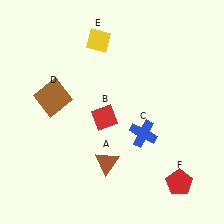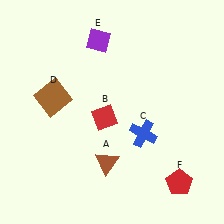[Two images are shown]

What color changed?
The diamond (E) changed from yellow in Image 1 to purple in Image 2.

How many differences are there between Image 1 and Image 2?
There is 1 difference between the two images.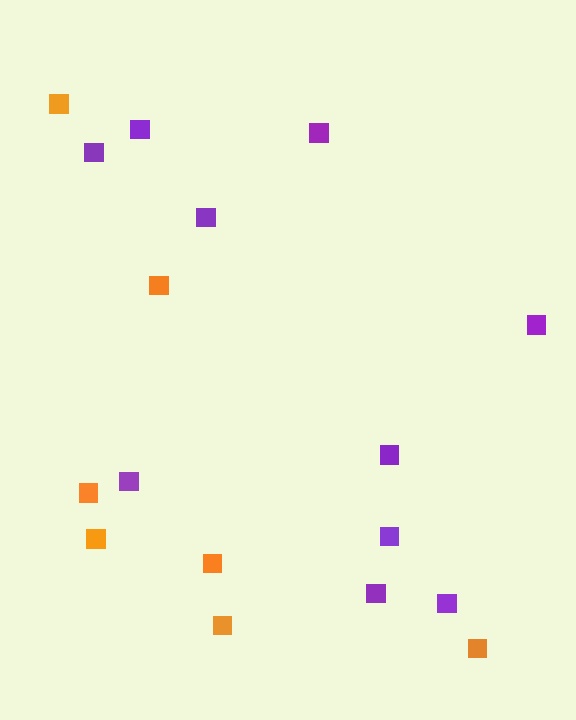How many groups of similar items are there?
There are 2 groups: one group of purple squares (10) and one group of orange squares (7).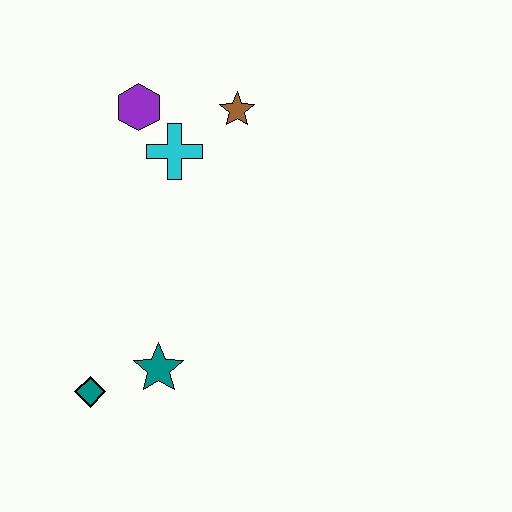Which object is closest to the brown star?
The cyan cross is closest to the brown star.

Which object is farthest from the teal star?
The brown star is farthest from the teal star.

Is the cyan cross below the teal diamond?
No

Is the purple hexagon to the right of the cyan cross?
No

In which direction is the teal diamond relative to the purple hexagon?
The teal diamond is below the purple hexagon.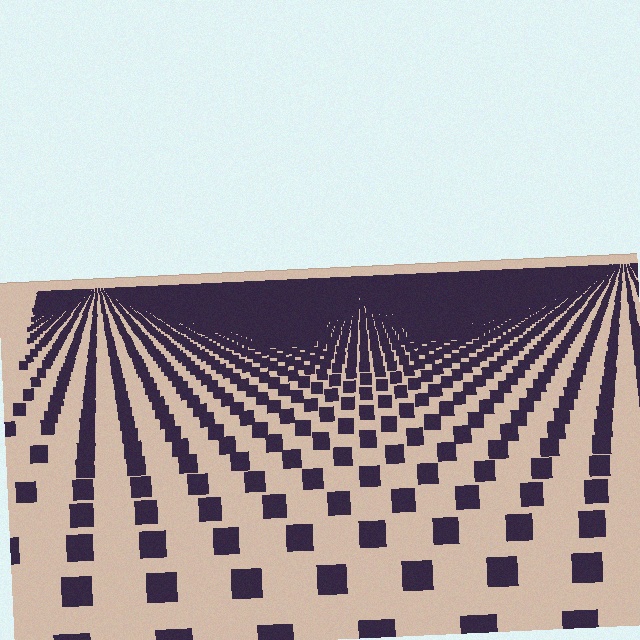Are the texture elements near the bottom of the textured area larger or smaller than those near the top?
Larger. Near the bottom, elements are closer to the viewer and appear at a bigger on-screen size.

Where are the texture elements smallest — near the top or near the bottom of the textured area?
Near the top.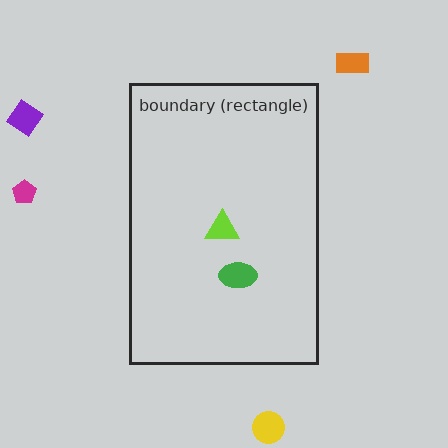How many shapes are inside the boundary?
2 inside, 4 outside.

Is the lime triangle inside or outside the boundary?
Inside.